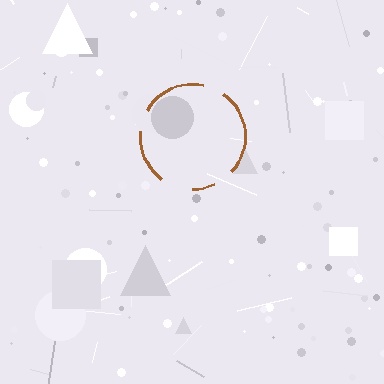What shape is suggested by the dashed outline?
The dashed outline suggests a circle.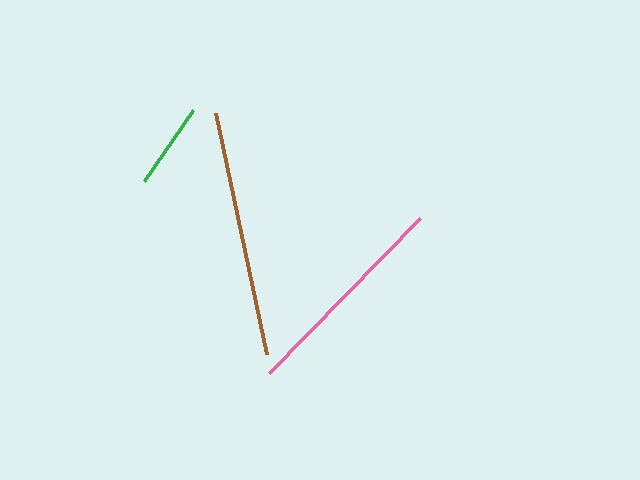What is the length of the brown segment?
The brown segment is approximately 247 pixels long.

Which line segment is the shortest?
The green line is the shortest at approximately 86 pixels.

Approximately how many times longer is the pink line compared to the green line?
The pink line is approximately 2.5 times the length of the green line.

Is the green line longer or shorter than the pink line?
The pink line is longer than the green line.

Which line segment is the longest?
The brown line is the longest at approximately 247 pixels.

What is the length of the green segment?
The green segment is approximately 86 pixels long.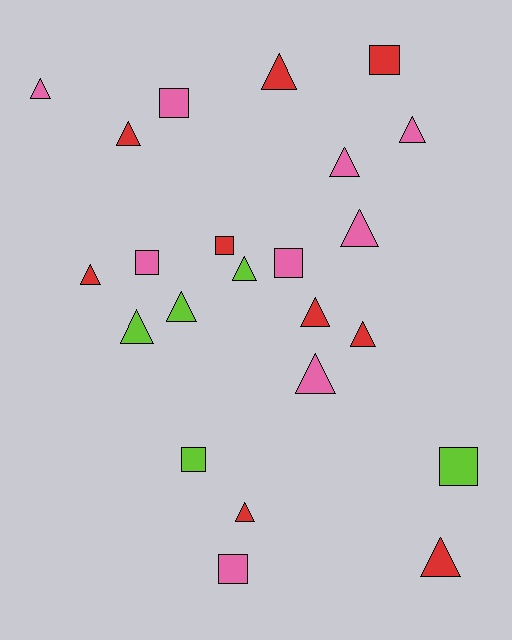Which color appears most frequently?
Pink, with 9 objects.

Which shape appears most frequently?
Triangle, with 15 objects.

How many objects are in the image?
There are 23 objects.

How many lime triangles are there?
There are 3 lime triangles.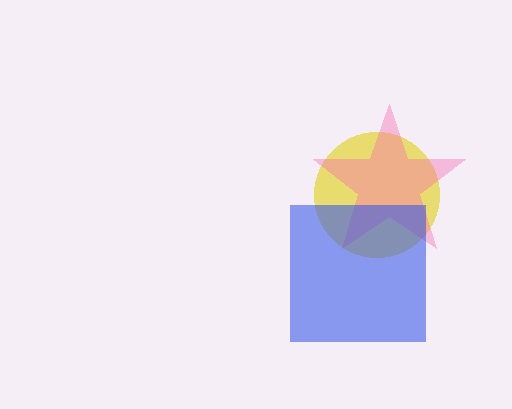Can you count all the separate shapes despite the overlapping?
Yes, there are 3 separate shapes.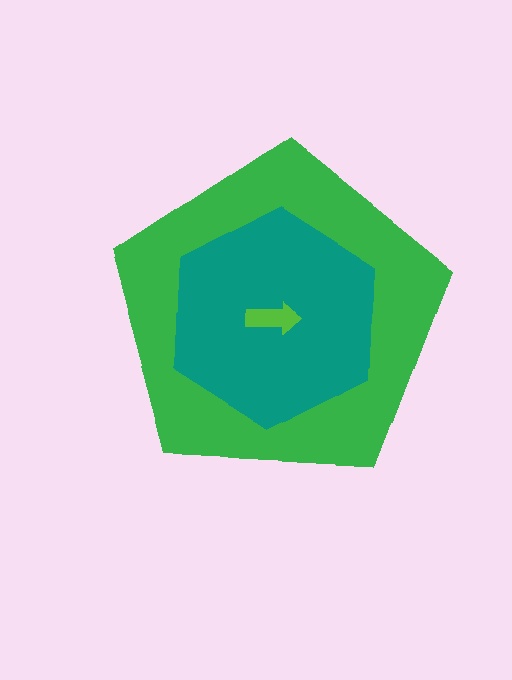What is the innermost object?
The lime arrow.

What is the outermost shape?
The green pentagon.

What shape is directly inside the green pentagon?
The teal hexagon.